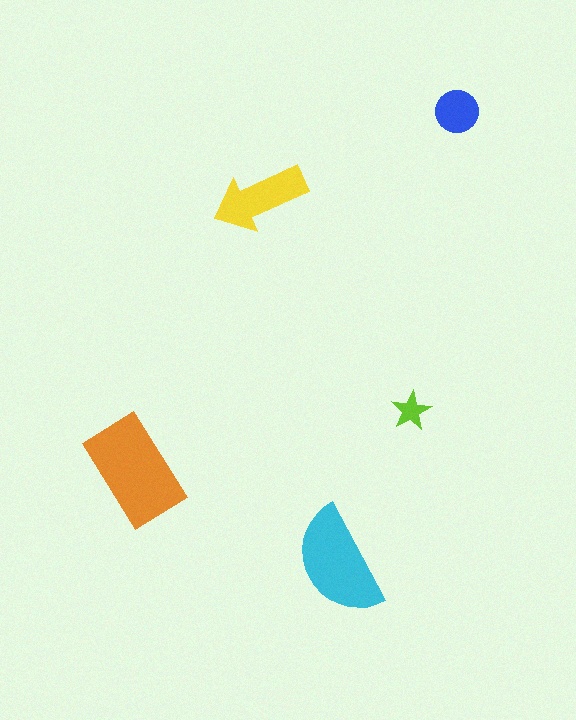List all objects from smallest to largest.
The lime star, the blue circle, the yellow arrow, the cyan semicircle, the orange rectangle.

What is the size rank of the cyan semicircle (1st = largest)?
2nd.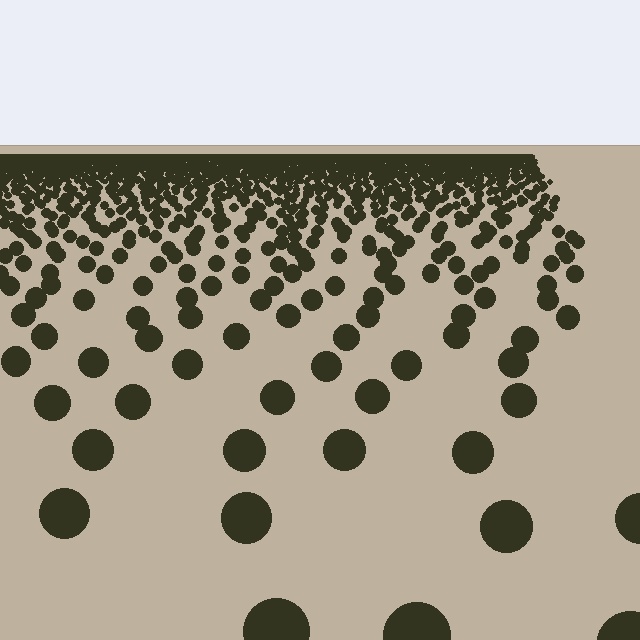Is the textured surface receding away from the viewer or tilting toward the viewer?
The surface is receding away from the viewer. Texture elements get smaller and denser toward the top.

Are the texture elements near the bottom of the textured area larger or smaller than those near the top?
Larger. Near the bottom, elements are closer to the viewer and appear at a bigger on-screen size.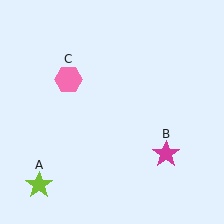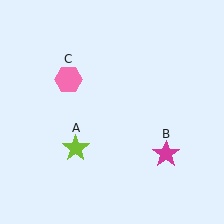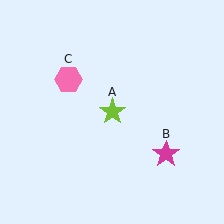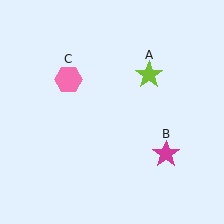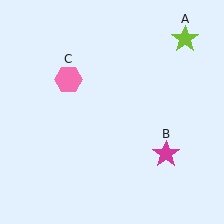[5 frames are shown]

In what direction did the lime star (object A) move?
The lime star (object A) moved up and to the right.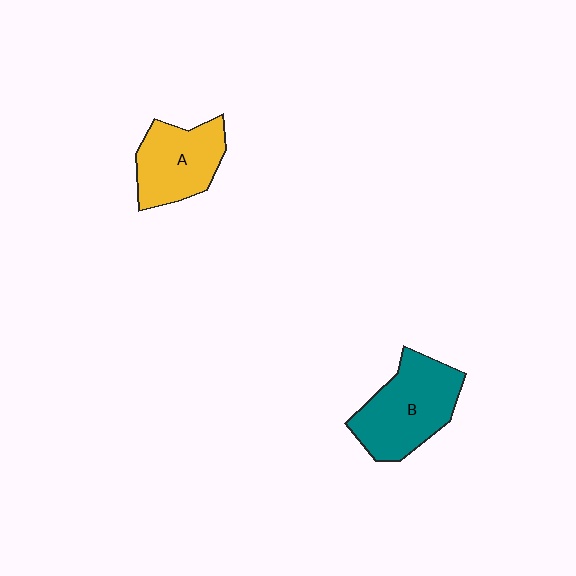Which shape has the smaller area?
Shape A (yellow).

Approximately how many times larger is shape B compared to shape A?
Approximately 1.2 times.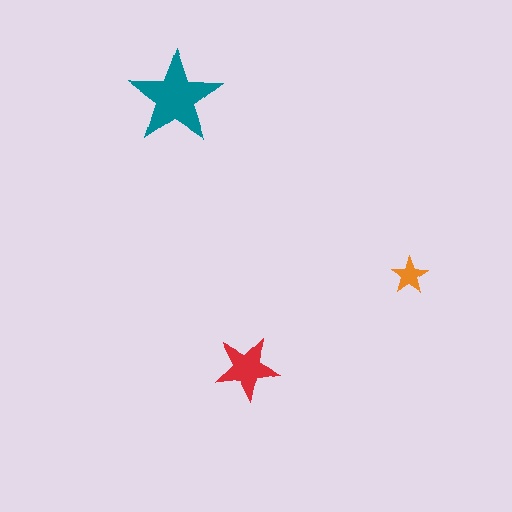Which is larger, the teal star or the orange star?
The teal one.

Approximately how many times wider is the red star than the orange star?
About 2 times wider.